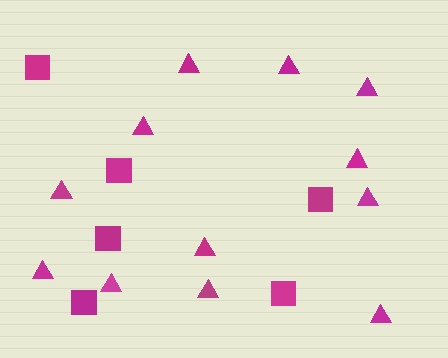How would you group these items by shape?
There are 2 groups: one group of triangles (12) and one group of squares (6).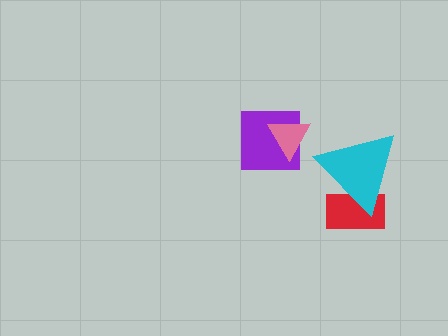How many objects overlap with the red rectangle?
1 object overlaps with the red rectangle.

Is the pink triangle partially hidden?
No, no other shape covers it.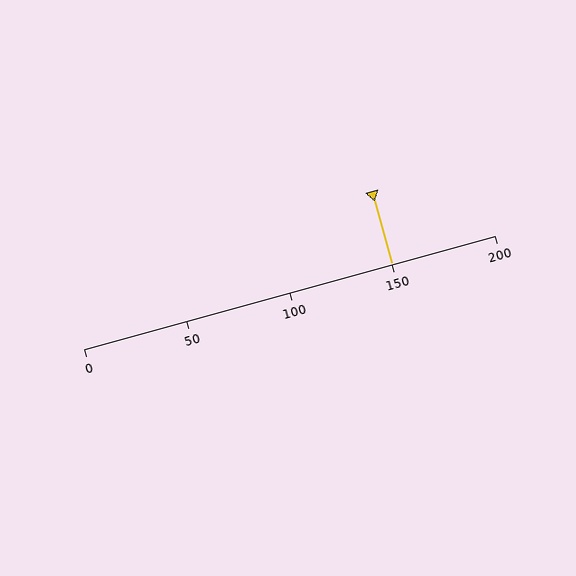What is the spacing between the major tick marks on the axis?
The major ticks are spaced 50 apart.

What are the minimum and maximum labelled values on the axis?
The axis runs from 0 to 200.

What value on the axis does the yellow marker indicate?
The marker indicates approximately 150.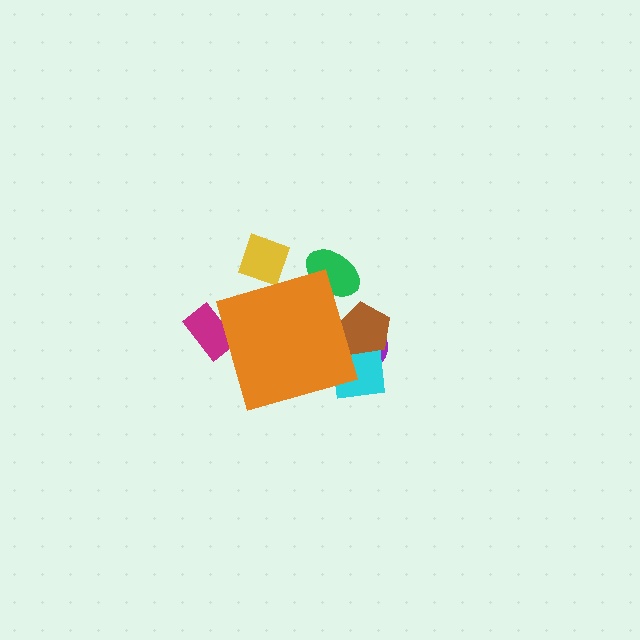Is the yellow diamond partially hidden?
Yes, the yellow diamond is partially hidden behind the orange diamond.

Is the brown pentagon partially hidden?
Yes, the brown pentagon is partially hidden behind the orange diamond.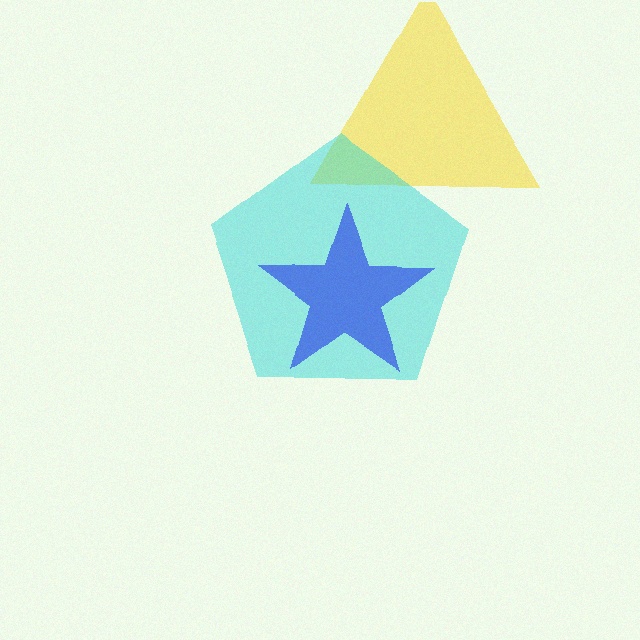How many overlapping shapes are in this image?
There are 3 overlapping shapes in the image.